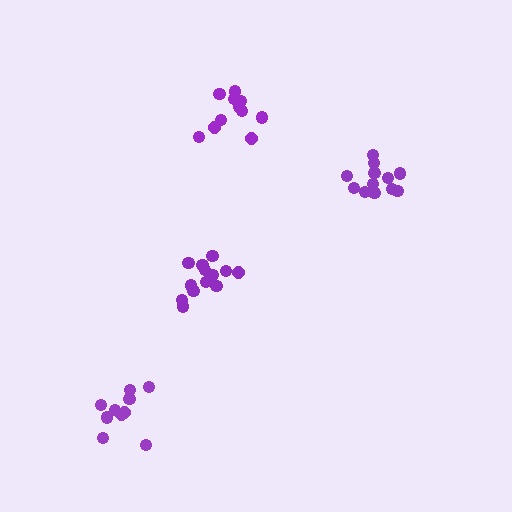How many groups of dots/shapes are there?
There are 4 groups.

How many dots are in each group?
Group 1: 12 dots, Group 2: 10 dots, Group 3: 13 dots, Group 4: 11 dots (46 total).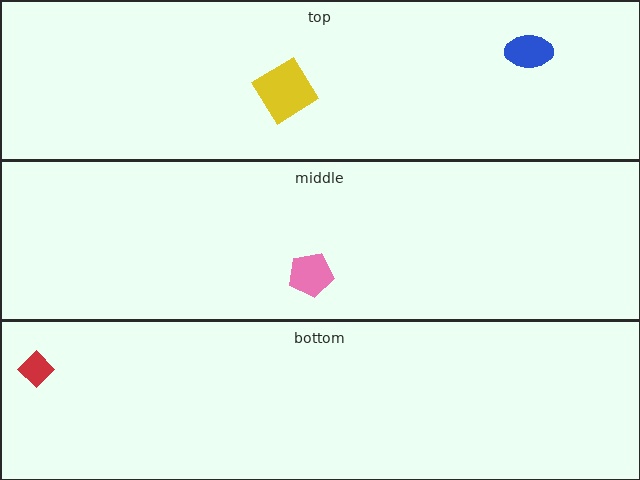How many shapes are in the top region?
2.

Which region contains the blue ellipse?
The top region.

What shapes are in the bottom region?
The red diamond.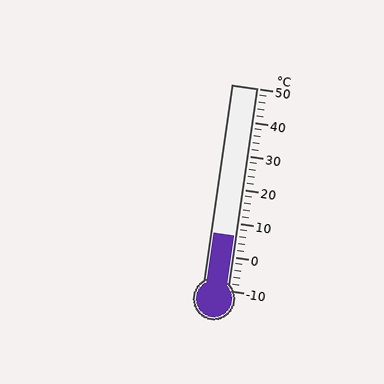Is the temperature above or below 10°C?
The temperature is below 10°C.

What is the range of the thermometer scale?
The thermometer scale ranges from -10°C to 50°C.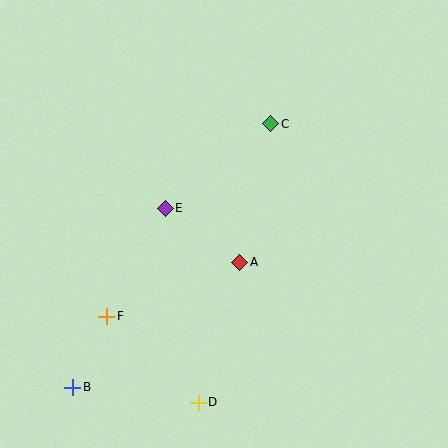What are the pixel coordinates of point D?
Point D is at (198, 402).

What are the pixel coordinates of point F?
Point F is at (107, 316).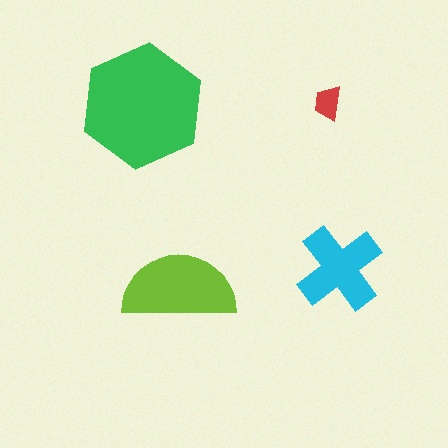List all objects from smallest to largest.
The red trapezoid, the cyan cross, the lime semicircle, the green hexagon.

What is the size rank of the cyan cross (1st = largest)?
3rd.